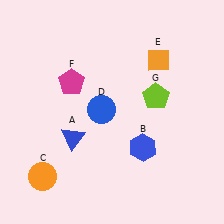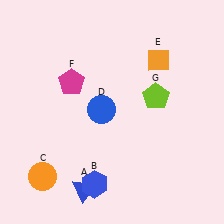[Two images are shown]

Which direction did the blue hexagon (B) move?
The blue hexagon (B) moved left.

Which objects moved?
The objects that moved are: the blue triangle (A), the blue hexagon (B).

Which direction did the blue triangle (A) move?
The blue triangle (A) moved down.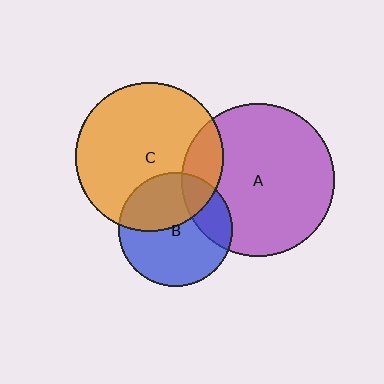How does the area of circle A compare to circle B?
Approximately 1.8 times.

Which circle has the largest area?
Circle A (purple).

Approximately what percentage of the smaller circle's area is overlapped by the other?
Approximately 40%.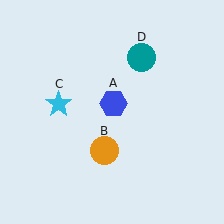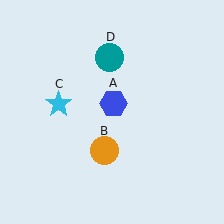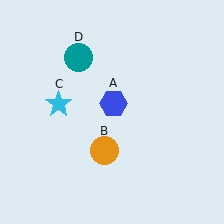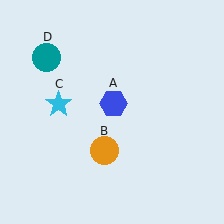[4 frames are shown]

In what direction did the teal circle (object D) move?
The teal circle (object D) moved left.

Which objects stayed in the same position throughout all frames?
Blue hexagon (object A) and orange circle (object B) and cyan star (object C) remained stationary.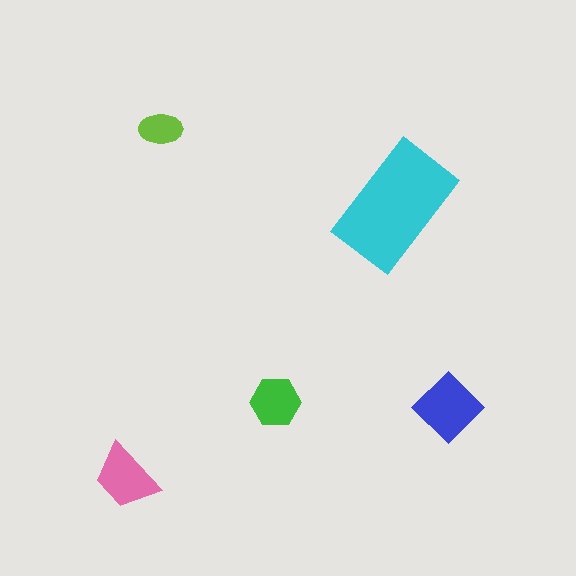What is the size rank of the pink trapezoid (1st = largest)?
3rd.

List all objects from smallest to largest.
The lime ellipse, the green hexagon, the pink trapezoid, the blue diamond, the cyan rectangle.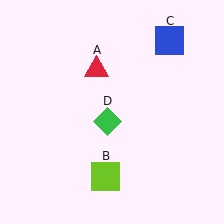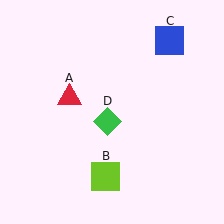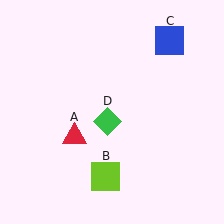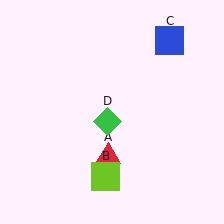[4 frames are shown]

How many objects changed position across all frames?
1 object changed position: red triangle (object A).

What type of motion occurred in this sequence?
The red triangle (object A) rotated counterclockwise around the center of the scene.